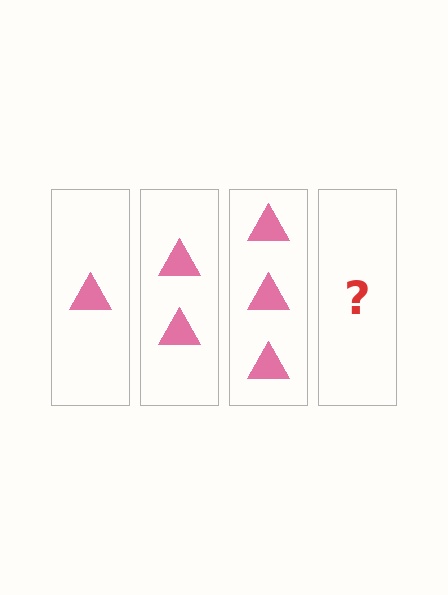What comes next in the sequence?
The next element should be 4 triangles.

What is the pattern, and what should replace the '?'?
The pattern is that each step adds one more triangle. The '?' should be 4 triangles.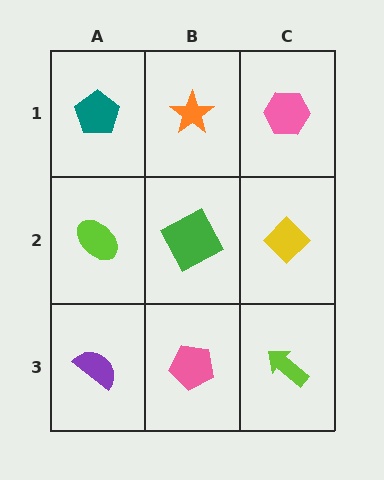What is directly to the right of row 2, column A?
A green square.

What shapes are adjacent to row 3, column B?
A green square (row 2, column B), a purple semicircle (row 3, column A), a lime arrow (row 3, column C).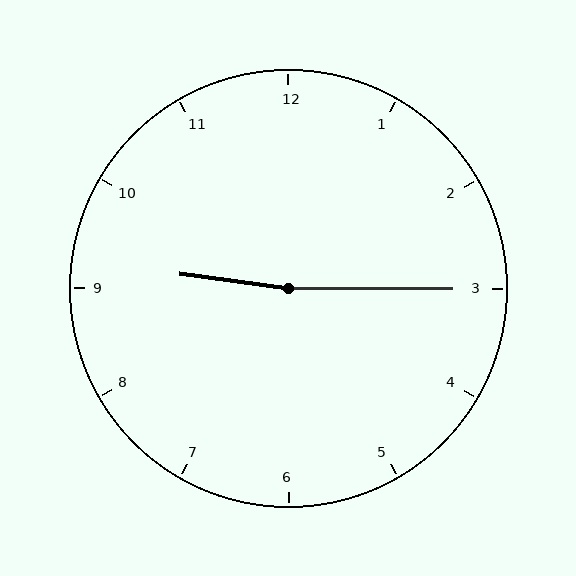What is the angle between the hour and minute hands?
Approximately 172 degrees.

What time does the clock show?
9:15.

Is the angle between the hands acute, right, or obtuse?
It is obtuse.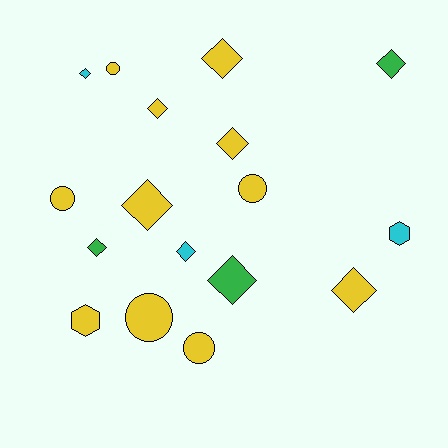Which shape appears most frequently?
Diamond, with 10 objects.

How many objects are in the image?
There are 17 objects.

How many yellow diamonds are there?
There are 5 yellow diamonds.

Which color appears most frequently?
Yellow, with 11 objects.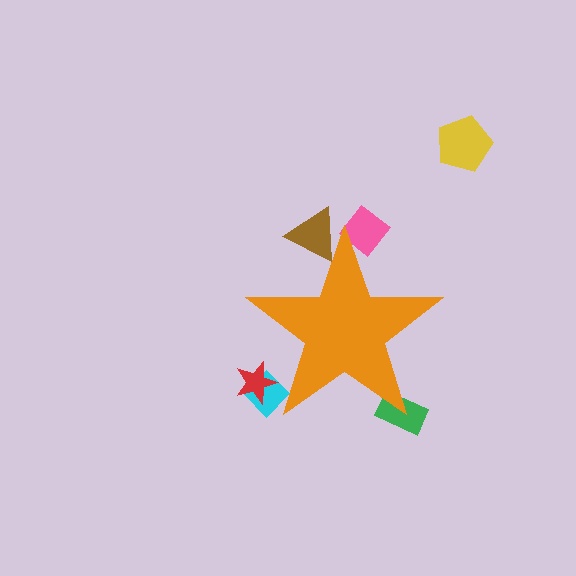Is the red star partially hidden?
Yes, the red star is partially hidden behind the orange star.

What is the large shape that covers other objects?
An orange star.